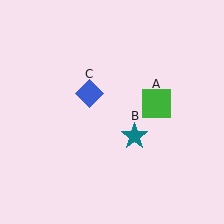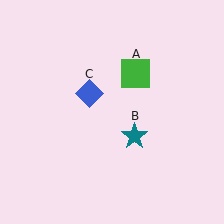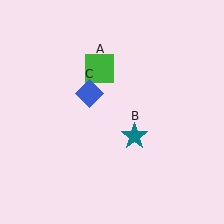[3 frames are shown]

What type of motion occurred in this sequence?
The green square (object A) rotated counterclockwise around the center of the scene.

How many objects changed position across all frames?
1 object changed position: green square (object A).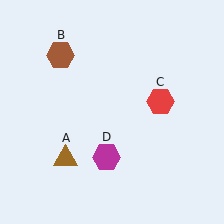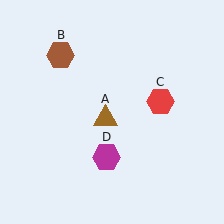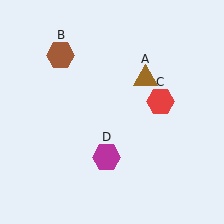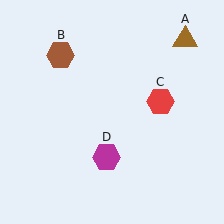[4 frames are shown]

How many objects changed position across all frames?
1 object changed position: brown triangle (object A).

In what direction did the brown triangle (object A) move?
The brown triangle (object A) moved up and to the right.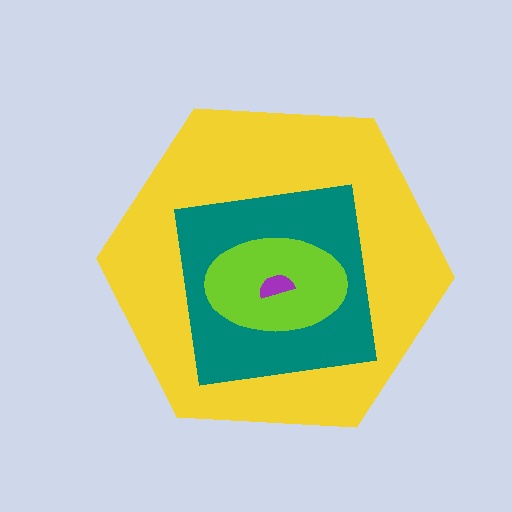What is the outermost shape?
The yellow hexagon.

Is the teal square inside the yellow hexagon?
Yes.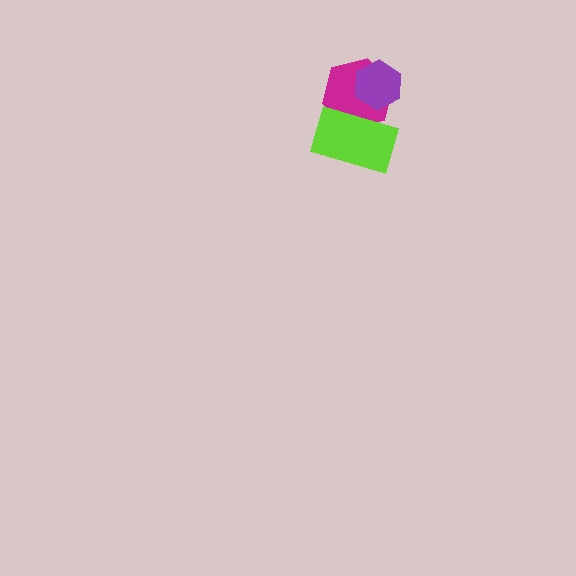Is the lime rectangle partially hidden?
No, no other shape covers it.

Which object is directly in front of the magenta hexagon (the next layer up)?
The purple hexagon is directly in front of the magenta hexagon.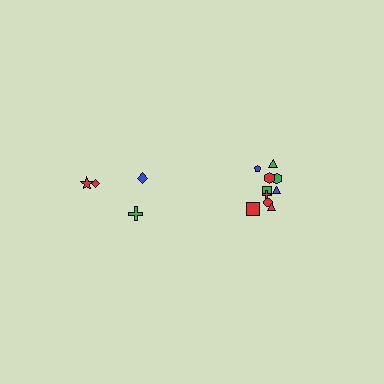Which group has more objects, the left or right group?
The right group.